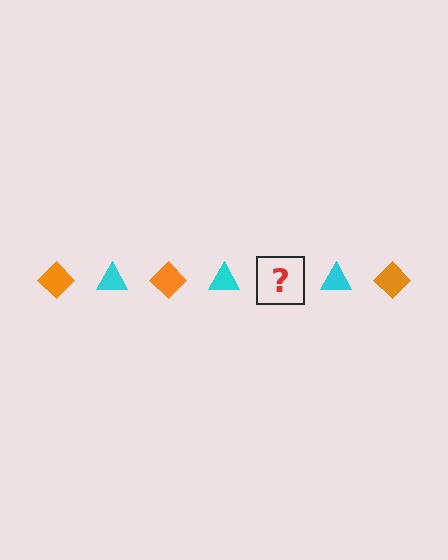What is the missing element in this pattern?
The missing element is an orange diamond.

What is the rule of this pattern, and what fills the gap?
The rule is that the pattern alternates between orange diamond and cyan triangle. The gap should be filled with an orange diamond.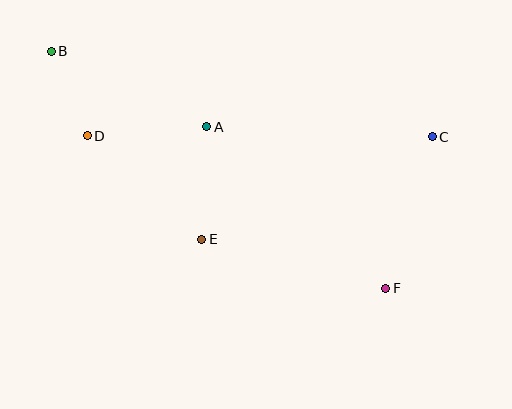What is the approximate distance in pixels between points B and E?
The distance between B and E is approximately 240 pixels.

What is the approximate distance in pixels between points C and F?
The distance between C and F is approximately 159 pixels.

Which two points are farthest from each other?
Points B and F are farthest from each other.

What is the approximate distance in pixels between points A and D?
The distance between A and D is approximately 120 pixels.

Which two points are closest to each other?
Points B and D are closest to each other.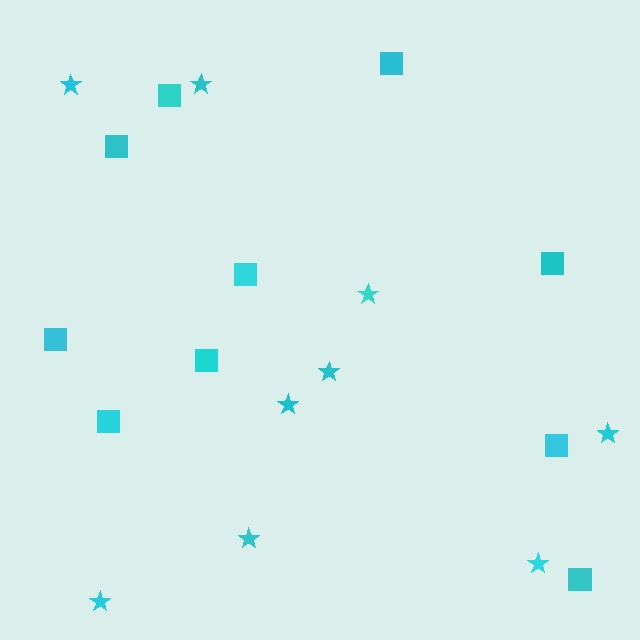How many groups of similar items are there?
There are 2 groups: one group of stars (9) and one group of squares (10).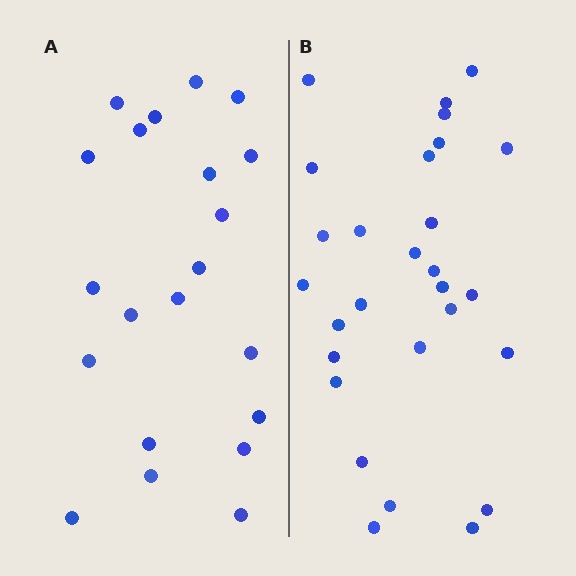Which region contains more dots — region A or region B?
Region B (the right region) has more dots.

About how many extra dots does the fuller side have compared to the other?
Region B has roughly 8 or so more dots than region A.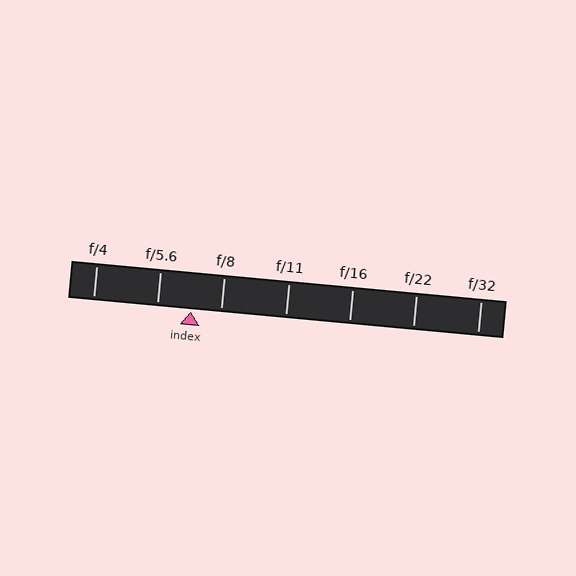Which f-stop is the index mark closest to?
The index mark is closest to f/8.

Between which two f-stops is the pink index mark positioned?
The index mark is between f/5.6 and f/8.